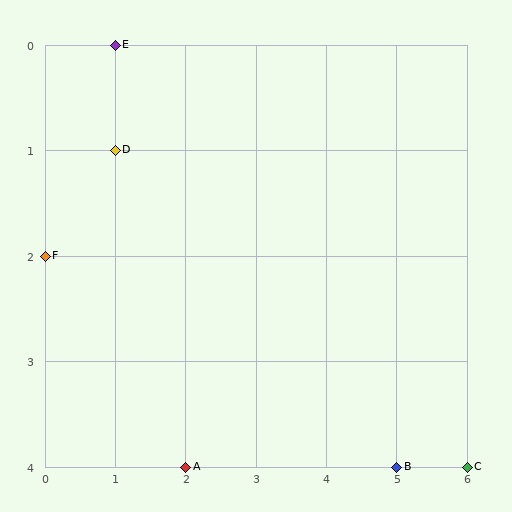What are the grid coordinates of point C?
Point C is at grid coordinates (6, 4).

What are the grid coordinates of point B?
Point B is at grid coordinates (5, 4).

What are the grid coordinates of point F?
Point F is at grid coordinates (0, 2).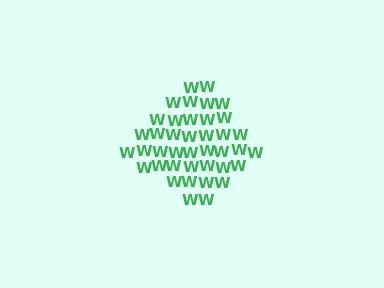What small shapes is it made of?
It is made of small letter W's.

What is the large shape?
The large shape is a diamond.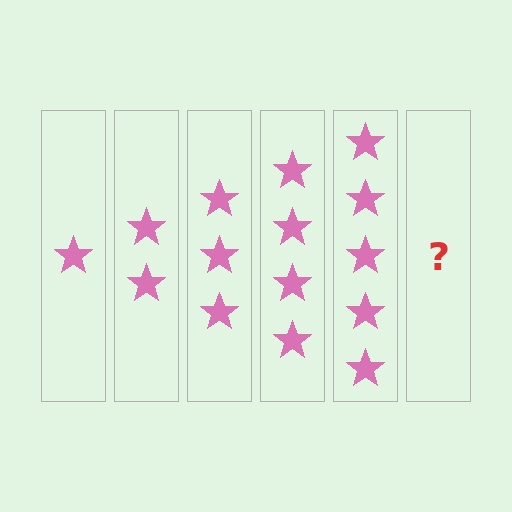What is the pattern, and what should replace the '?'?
The pattern is that each step adds one more star. The '?' should be 6 stars.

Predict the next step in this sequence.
The next step is 6 stars.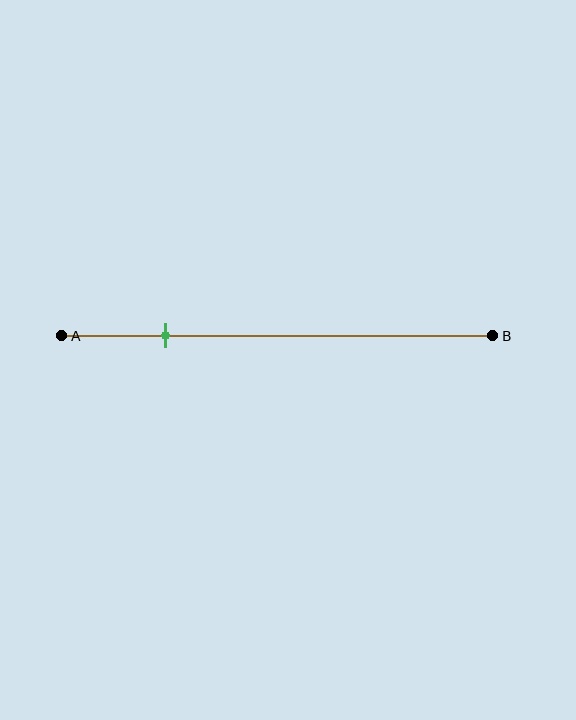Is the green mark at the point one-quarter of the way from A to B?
Yes, the mark is approximately at the one-quarter point.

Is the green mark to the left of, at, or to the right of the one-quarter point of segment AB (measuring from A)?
The green mark is approximately at the one-quarter point of segment AB.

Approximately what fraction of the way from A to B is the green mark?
The green mark is approximately 25% of the way from A to B.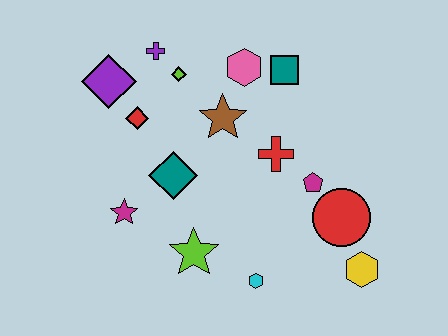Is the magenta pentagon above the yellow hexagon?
Yes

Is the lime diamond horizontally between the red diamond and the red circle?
Yes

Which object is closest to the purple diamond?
The red diamond is closest to the purple diamond.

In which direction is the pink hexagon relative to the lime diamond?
The pink hexagon is to the right of the lime diamond.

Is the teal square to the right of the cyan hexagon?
Yes